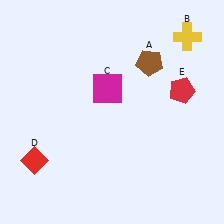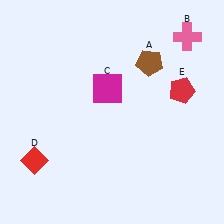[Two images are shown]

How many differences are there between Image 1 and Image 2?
There is 1 difference between the two images.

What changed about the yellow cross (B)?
In Image 1, B is yellow. In Image 2, it changed to pink.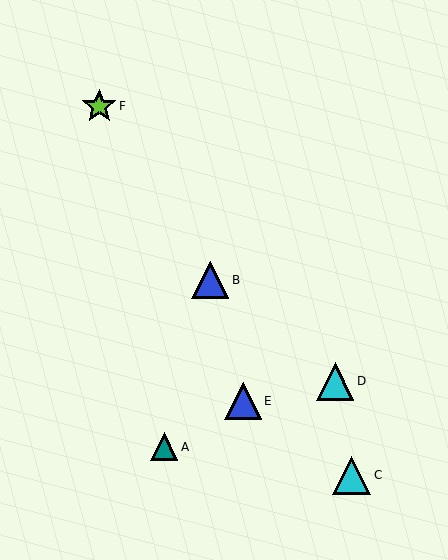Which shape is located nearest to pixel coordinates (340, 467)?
The cyan triangle (labeled C) at (352, 475) is nearest to that location.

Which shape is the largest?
The cyan triangle (labeled C) is the largest.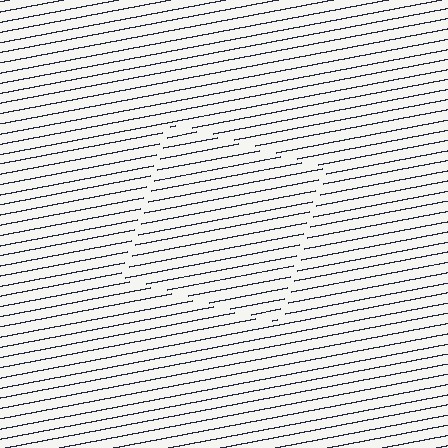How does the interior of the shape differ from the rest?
The interior of the shape contains the same grating, shifted by half a period — the contour is defined by the phase discontinuity where line-ends from the inner and outer gratings abut.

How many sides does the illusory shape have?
4 sides — the line-ends trace a square.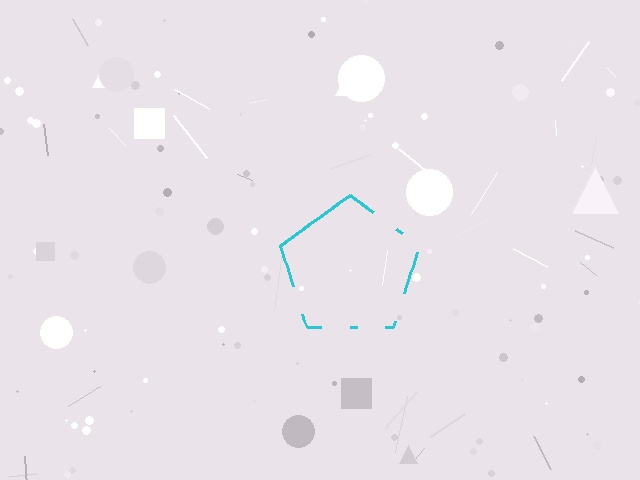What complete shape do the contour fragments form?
The contour fragments form a pentagon.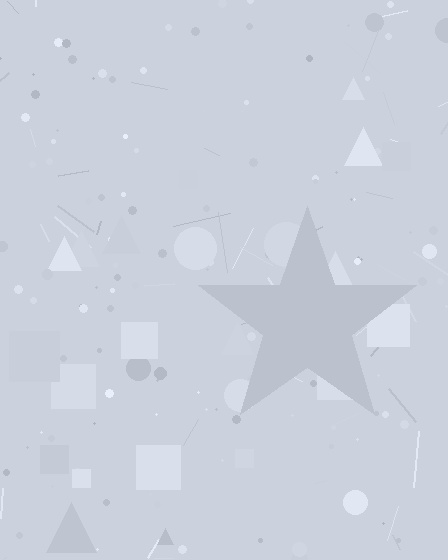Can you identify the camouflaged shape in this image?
The camouflaged shape is a star.